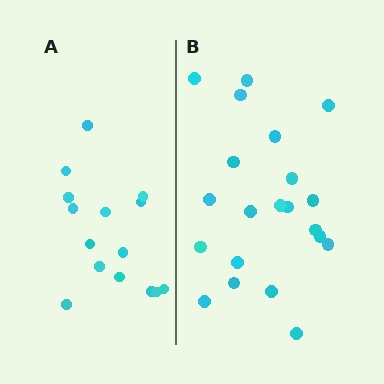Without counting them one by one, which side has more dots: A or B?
Region B (the right region) has more dots.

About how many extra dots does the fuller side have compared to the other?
Region B has about 6 more dots than region A.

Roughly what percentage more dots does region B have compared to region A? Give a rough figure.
About 40% more.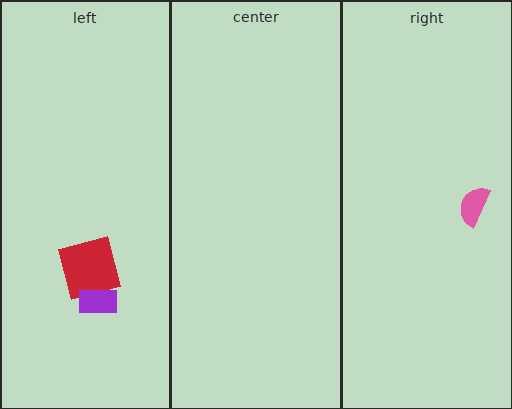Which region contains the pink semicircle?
The right region.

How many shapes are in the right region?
1.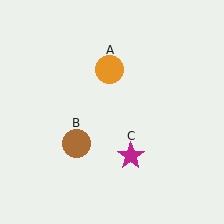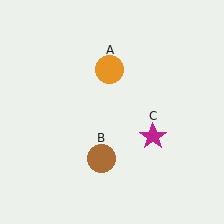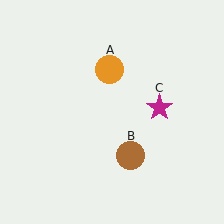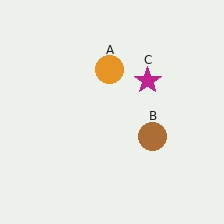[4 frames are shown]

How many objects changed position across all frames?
2 objects changed position: brown circle (object B), magenta star (object C).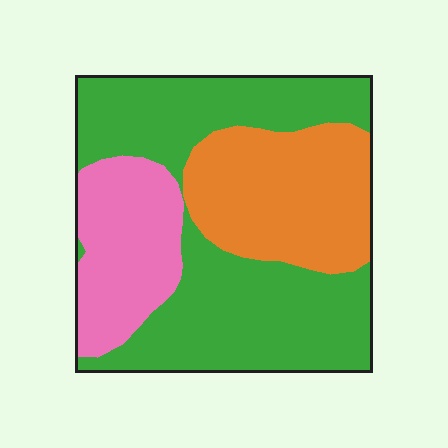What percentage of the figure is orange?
Orange covers 27% of the figure.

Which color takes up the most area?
Green, at roughly 55%.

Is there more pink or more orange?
Orange.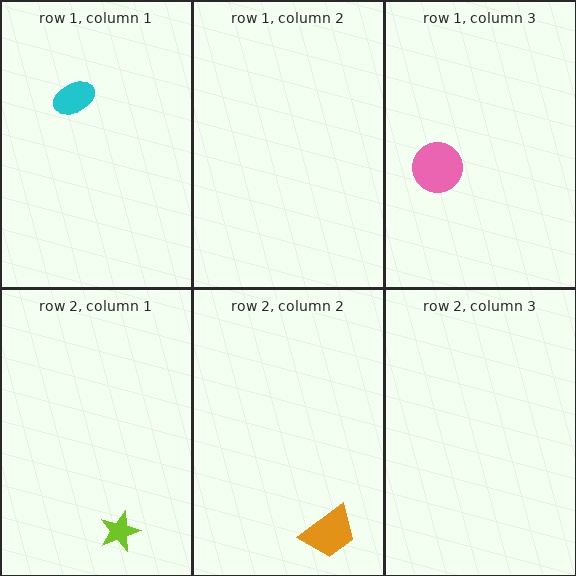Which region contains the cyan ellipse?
The row 1, column 1 region.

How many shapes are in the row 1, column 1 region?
1.